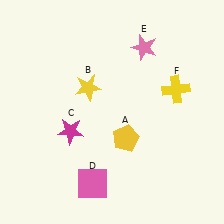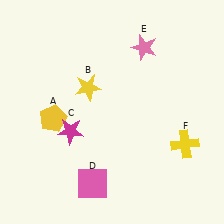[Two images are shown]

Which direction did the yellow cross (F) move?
The yellow cross (F) moved down.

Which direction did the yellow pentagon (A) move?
The yellow pentagon (A) moved left.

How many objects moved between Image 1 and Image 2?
2 objects moved between the two images.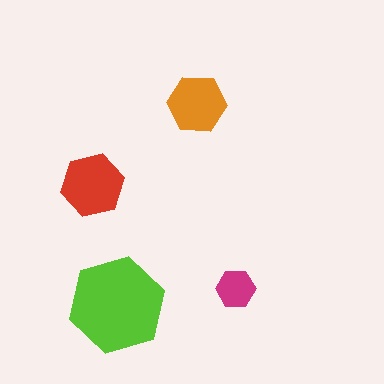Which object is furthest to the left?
The red hexagon is leftmost.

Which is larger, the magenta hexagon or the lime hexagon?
The lime one.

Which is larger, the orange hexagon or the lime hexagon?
The lime one.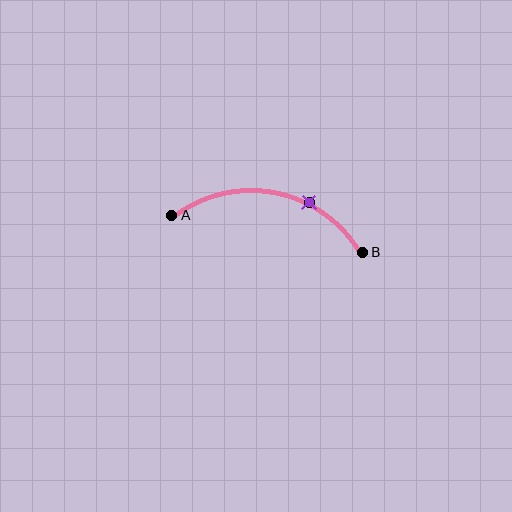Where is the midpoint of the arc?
The arc midpoint is the point on the curve farthest from the straight line joining A and B. It sits above that line.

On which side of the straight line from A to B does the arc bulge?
The arc bulges above the straight line connecting A and B.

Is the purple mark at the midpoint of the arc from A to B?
No. The purple mark lies on the arc but is closer to endpoint B. The arc midpoint would be at the point on the curve equidistant along the arc from both A and B.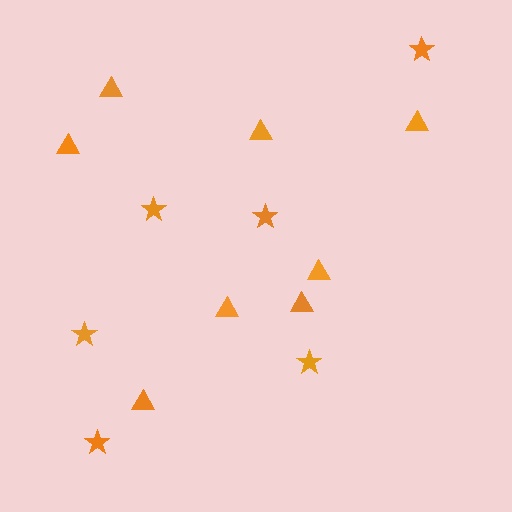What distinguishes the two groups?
There are 2 groups: one group of stars (6) and one group of triangles (8).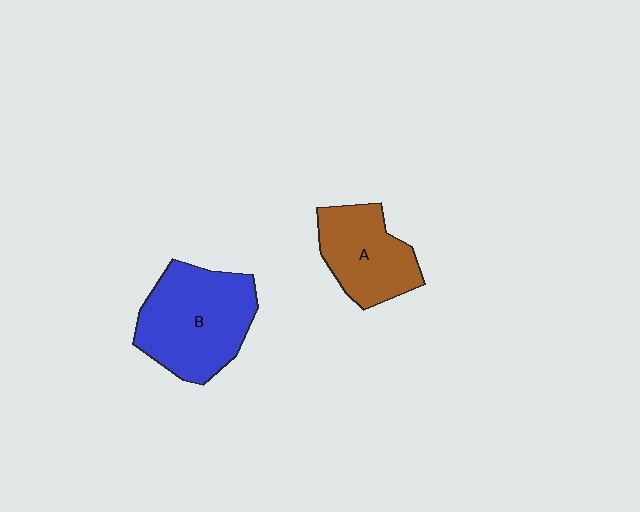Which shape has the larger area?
Shape B (blue).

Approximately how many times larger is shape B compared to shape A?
Approximately 1.4 times.